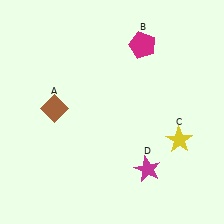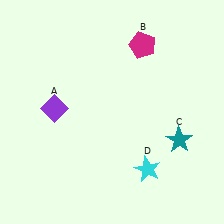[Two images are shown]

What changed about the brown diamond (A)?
In Image 1, A is brown. In Image 2, it changed to purple.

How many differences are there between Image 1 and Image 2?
There are 3 differences between the two images.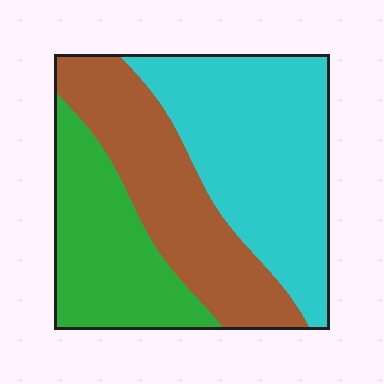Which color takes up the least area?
Green, at roughly 25%.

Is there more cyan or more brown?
Cyan.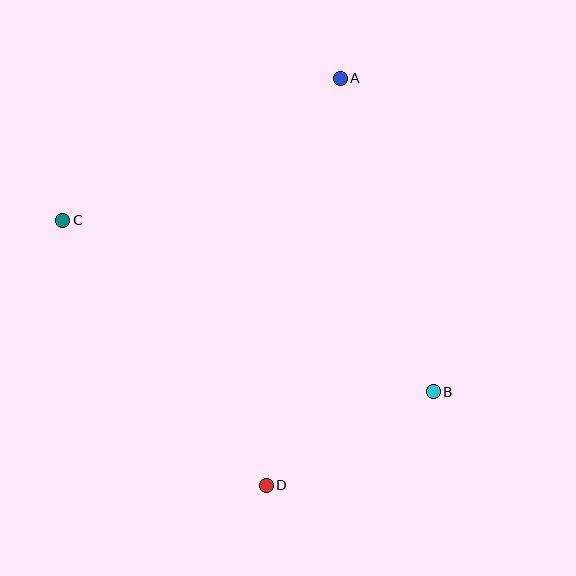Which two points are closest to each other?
Points B and D are closest to each other.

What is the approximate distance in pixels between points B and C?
The distance between B and C is approximately 408 pixels.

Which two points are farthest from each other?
Points A and D are farthest from each other.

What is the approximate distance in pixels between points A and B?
The distance between A and B is approximately 327 pixels.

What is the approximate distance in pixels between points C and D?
The distance between C and D is approximately 334 pixels.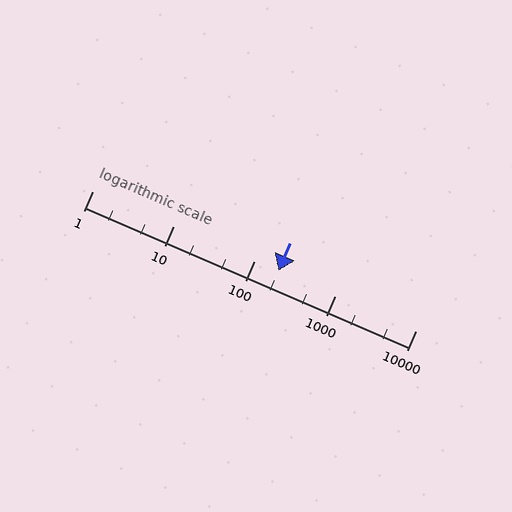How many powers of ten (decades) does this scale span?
The scale spans 4 decades, from 1 to 10000.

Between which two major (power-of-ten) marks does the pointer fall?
The pointer is between 100 and 1000.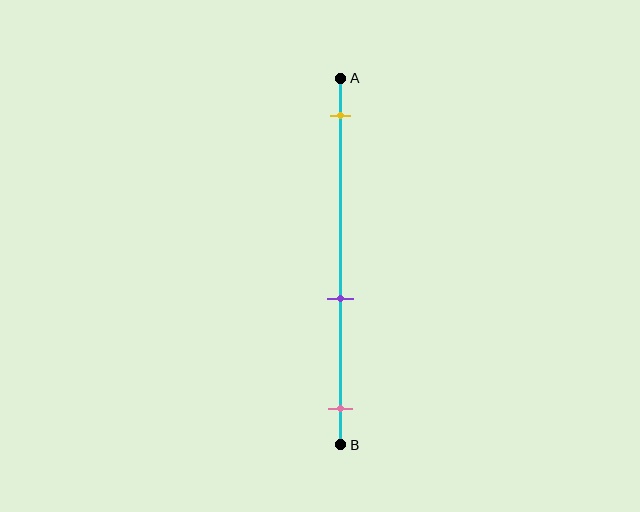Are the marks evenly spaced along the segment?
No, the marks are not evenly spaced.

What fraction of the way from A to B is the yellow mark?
The yellow mark is approximately 10% (0.1) of the way from A to B.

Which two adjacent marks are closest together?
The purple and pink marks are the closest adjacent pair.